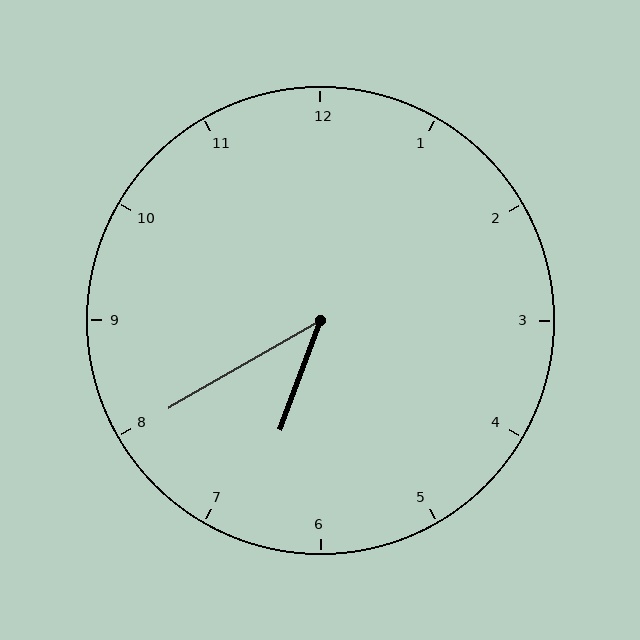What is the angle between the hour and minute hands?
Approximately 40 degrees.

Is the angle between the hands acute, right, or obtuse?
It is acute.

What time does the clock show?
6:40.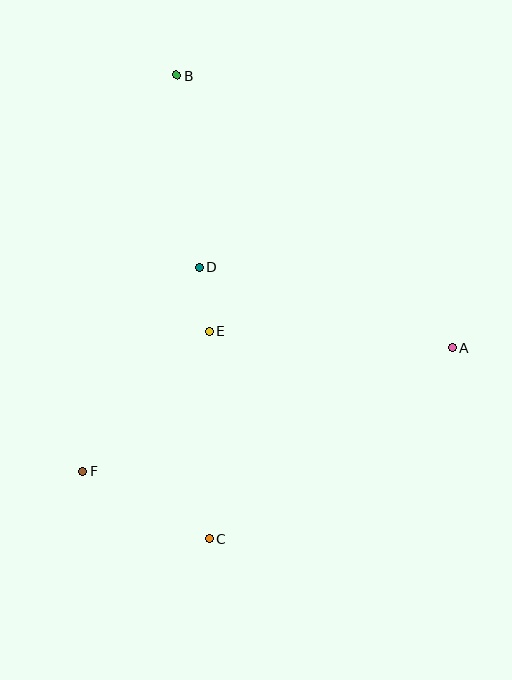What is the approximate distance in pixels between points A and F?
The distance between A and F is approximately 389 pixels.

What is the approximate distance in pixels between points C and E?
The distance between C and E is approximately 207 pixels.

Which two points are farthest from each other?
Points B and C are farthest from each other.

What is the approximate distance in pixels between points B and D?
The distance between B and D is approximately 193 pixels.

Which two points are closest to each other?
Points D and E are closest to each other.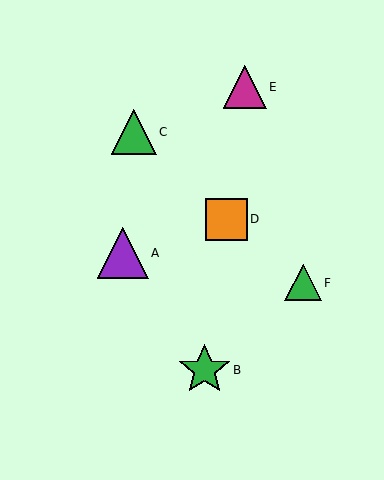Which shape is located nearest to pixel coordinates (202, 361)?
The green star (labeled B) at (205, 370) is nearest to that location.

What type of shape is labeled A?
Shape A is a purple triangle.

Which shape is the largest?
The green star (labeled B) is the largest.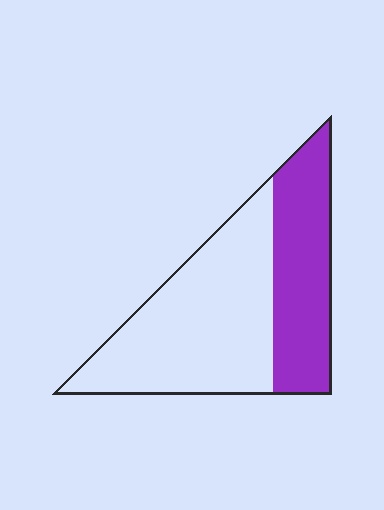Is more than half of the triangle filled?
No.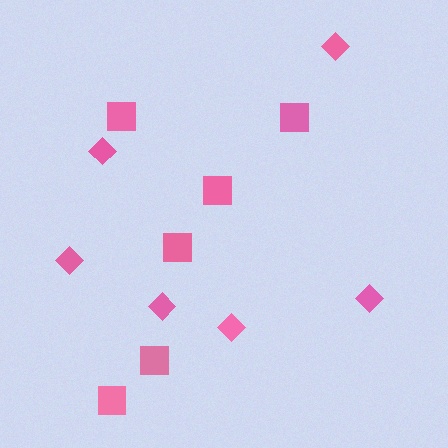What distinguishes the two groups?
There are 2 groups: one group of squares (6) and one group of diamonds (6).